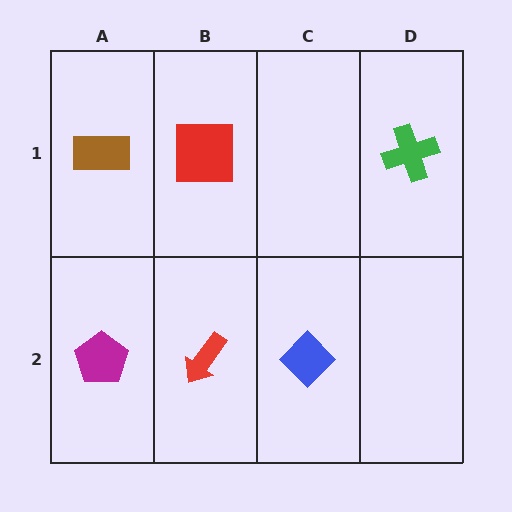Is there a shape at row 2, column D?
No, that cell is empty.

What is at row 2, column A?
A magenta pentagon.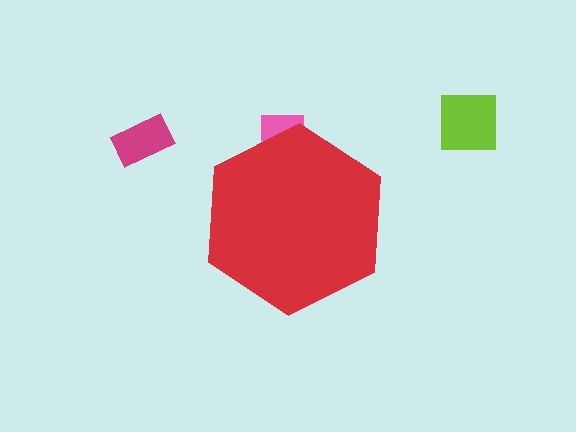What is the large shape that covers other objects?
A red hexagon.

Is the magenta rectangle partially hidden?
No, the magenta rectangle is fully visible.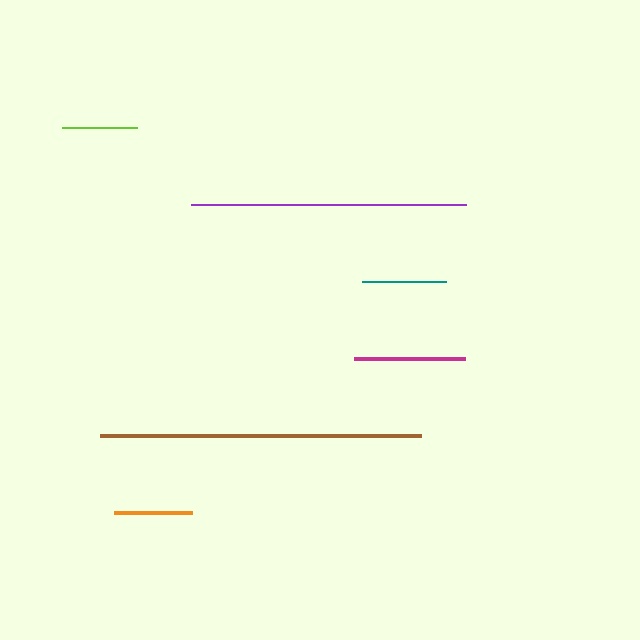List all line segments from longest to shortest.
From longest to shortest: brown, purple, magenta, teal, orange, lime.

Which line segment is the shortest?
The lime line is the shortest at approximately 75 pixels.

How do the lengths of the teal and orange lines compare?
The teal and orange lines are approximately the same length.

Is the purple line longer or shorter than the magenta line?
The purple line is longer than the magenta line.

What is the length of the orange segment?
The orange segment is approximately 78 pixels long.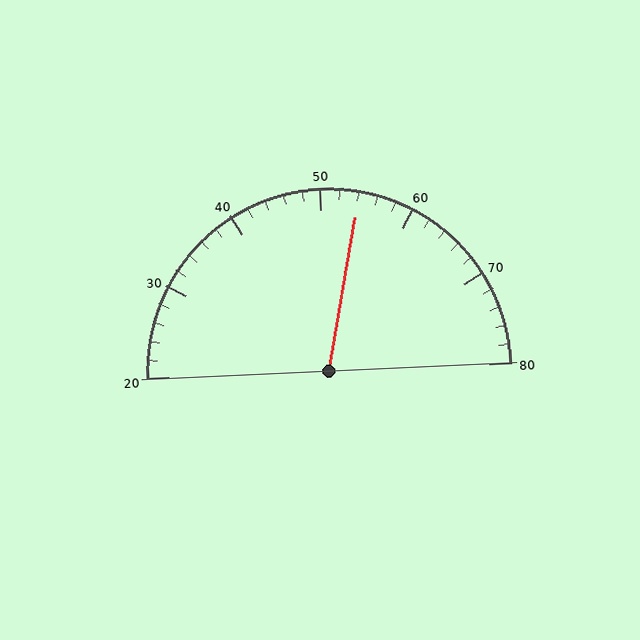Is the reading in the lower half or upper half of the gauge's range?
The reading is in the upper half of the range (20 to 80).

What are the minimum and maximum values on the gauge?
The gauge ranges from 20 to 80.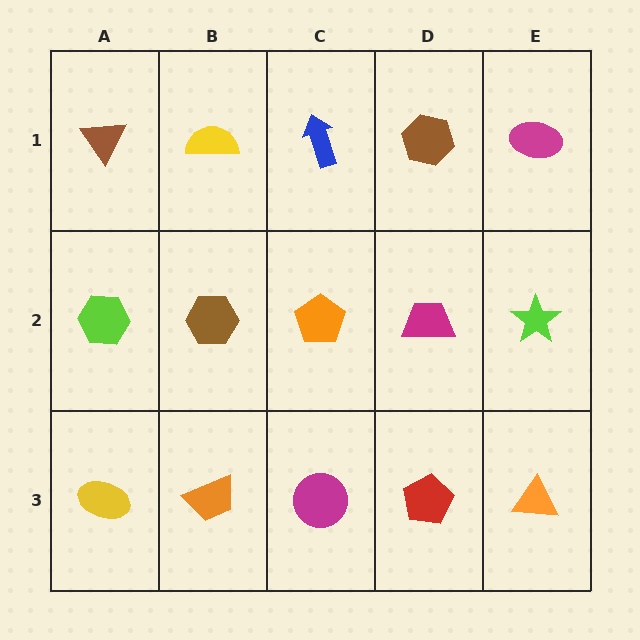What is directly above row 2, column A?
A brown triangle.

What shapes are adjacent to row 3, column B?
A brown hexagon (row 2, column B), a yellow ellipse (row 3, column A), a magenta circle (row 3, column C).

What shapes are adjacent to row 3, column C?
An orange pentagon (row 2, column C), an orange trapezoid (row 3, column B), a red pentagon (row 3, column D).